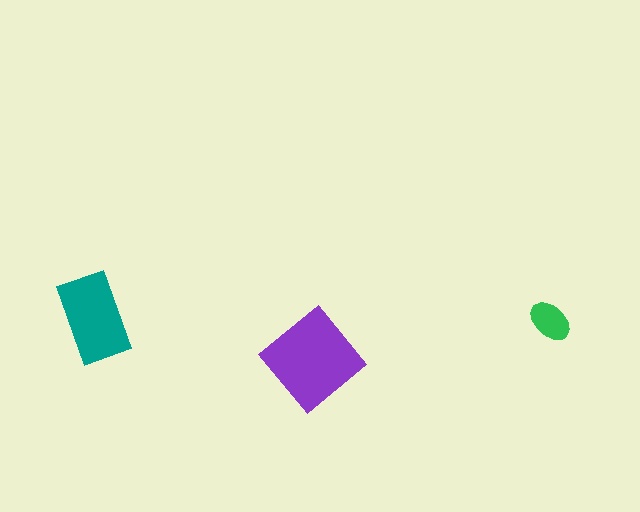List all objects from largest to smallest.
The purple diamond, the teal rectangle, the green ellipse.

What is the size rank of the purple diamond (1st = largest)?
1st.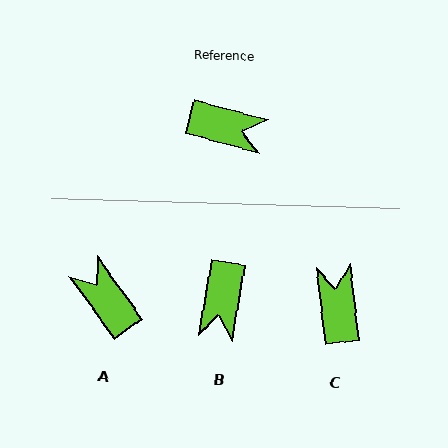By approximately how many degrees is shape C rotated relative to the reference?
Approximately 112 degrees counter-clockwise.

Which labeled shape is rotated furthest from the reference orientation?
A, about 140 degrees away.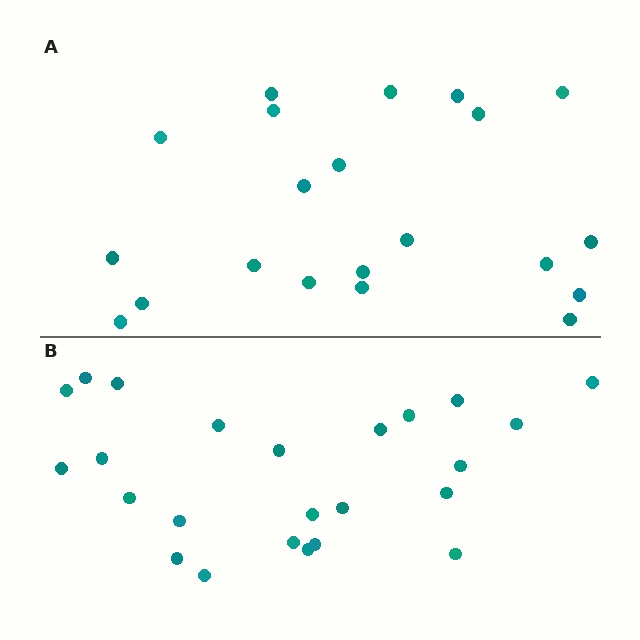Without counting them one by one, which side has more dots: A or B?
Region B (the bottom region) has more dots.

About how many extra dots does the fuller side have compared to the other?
Region B has just a few more — roughly 2 or 3 more dots than region A.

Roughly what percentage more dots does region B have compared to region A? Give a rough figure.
About 15% more.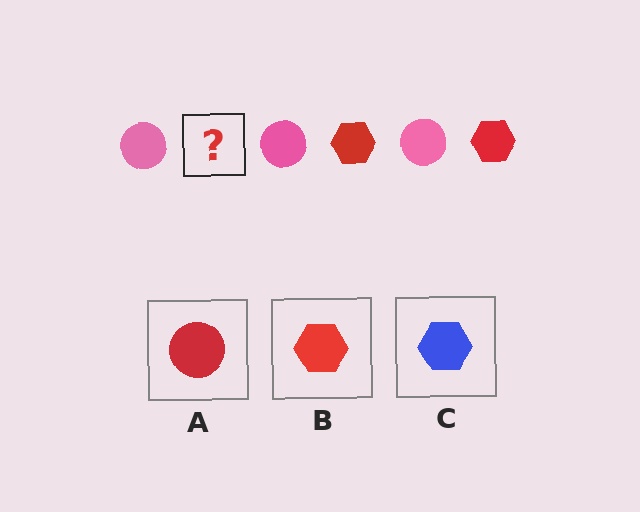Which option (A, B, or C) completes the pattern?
B.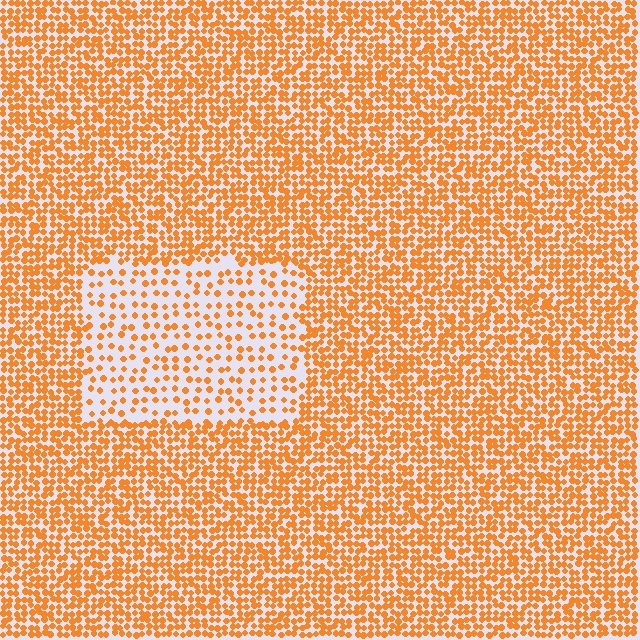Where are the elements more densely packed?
The elements are more densely packed outside the rectangle boundary.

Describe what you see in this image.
The image contains small orange elements arranged at two different densities. A rectangle-shaped region is visible where the elements are less densely packed than the surrounding area.